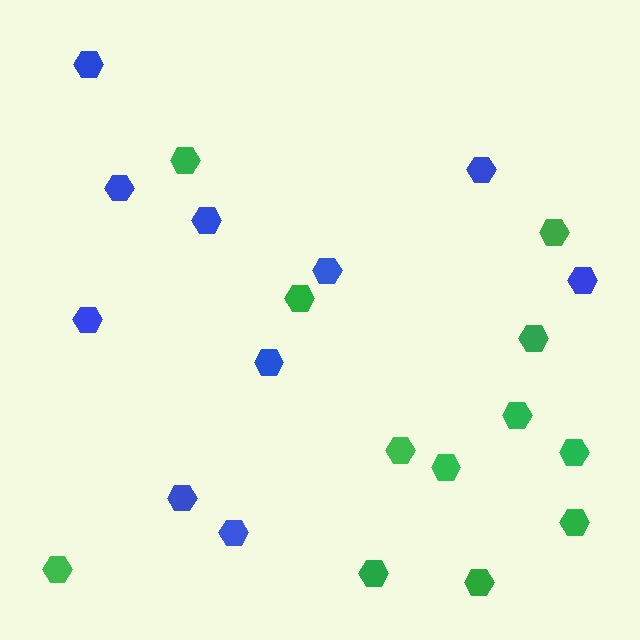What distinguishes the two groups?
There are 2 groups: one group of blue hexagons (10) and one group of green hexagons (12).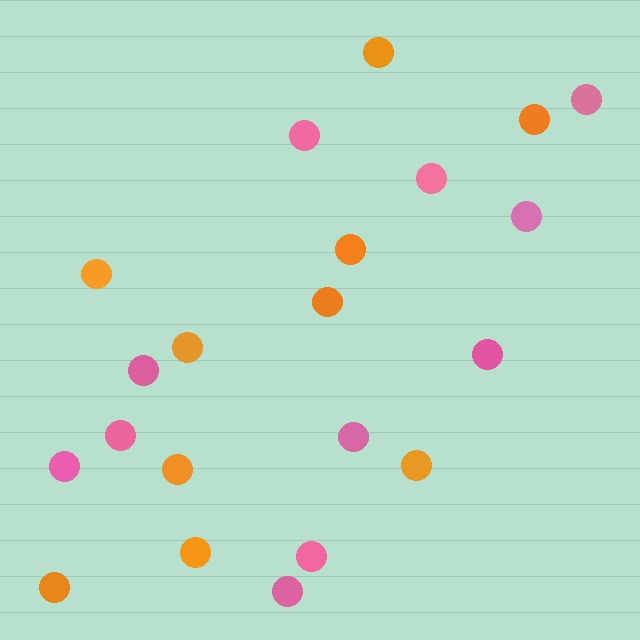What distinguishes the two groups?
There are 2 groups: one group of orange circles (10) and one group of pink circles (11).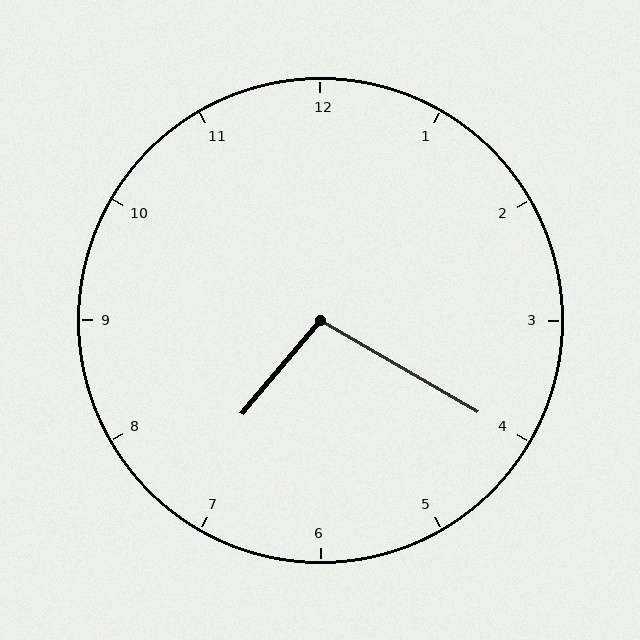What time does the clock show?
7:20.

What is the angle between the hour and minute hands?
Approximately 100 degrees.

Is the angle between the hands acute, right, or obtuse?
It is obtuse.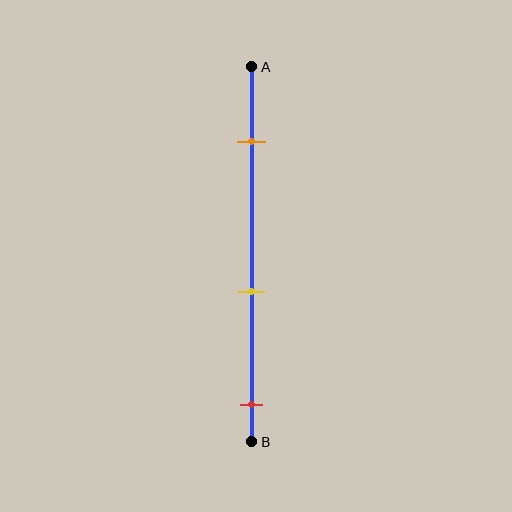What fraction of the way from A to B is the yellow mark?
The yellow mark is approximately 60% (0.6) of the way from A to B.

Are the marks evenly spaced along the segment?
Yes, the marks are approximately evenly spaced.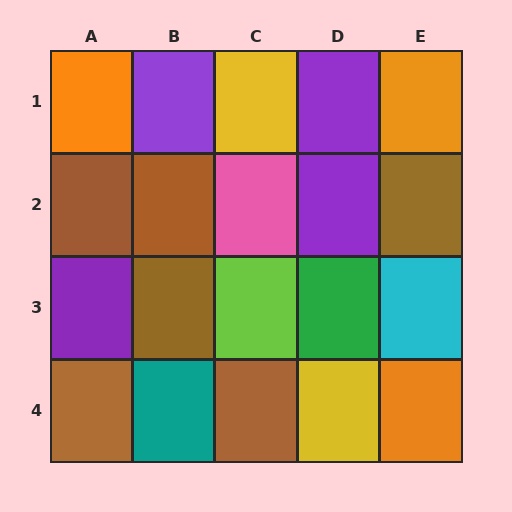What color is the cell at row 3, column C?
Lime.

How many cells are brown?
6 cells are brown.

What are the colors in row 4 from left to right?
Brown, teal, brown, yellow, orange.